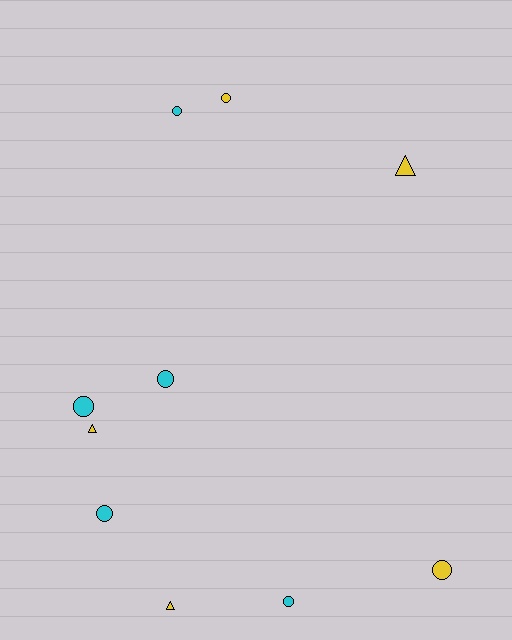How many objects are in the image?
There are 10 objects.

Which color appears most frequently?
Yellow, with 5 objects.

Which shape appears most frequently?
Circle, with 7 objects.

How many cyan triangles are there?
There are no cyan triangles.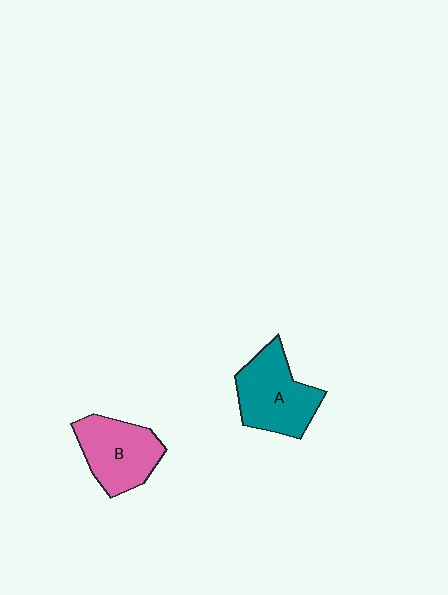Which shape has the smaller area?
Shape B (pink).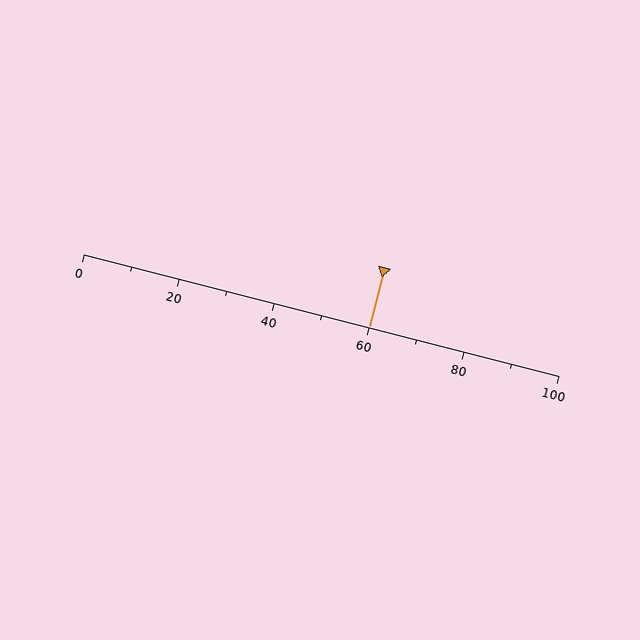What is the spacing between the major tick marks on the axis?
The major ticks are spaced 20 apart.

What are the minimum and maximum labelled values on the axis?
The axis runs from 0 to 100.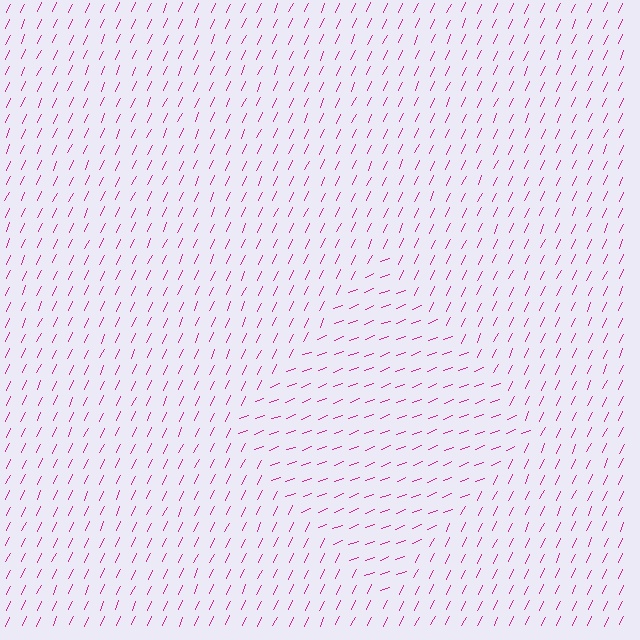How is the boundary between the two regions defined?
The boundary is defined purely by a change in line orientation (approximately 45 degrees difference). All lines are the same color and thickness.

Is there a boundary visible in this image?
Yes, there is a texture boundary formed by a change in line orientation.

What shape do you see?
I see a diamond.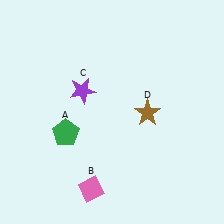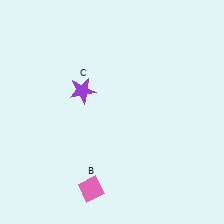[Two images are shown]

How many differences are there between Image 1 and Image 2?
There are 2 differences between the two images.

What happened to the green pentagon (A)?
The green pentagon (A) was removed in Image 2. It was in the bottom-left area of Image 1.